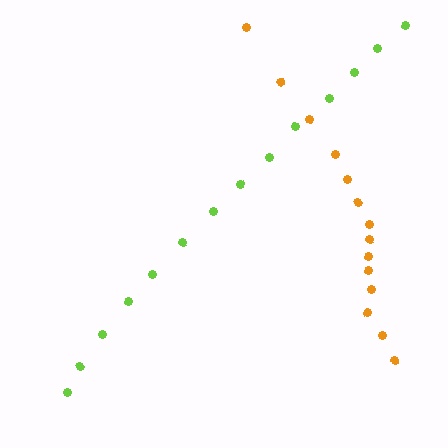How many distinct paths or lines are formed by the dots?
There are 2 distinct paths.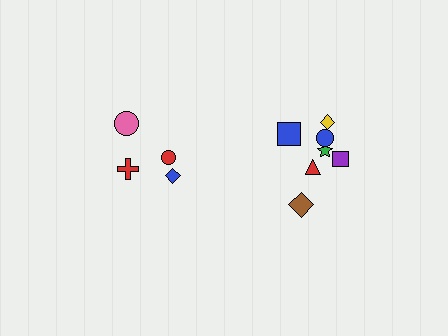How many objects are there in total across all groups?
There are 11 objects.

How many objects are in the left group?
There are 4 objects.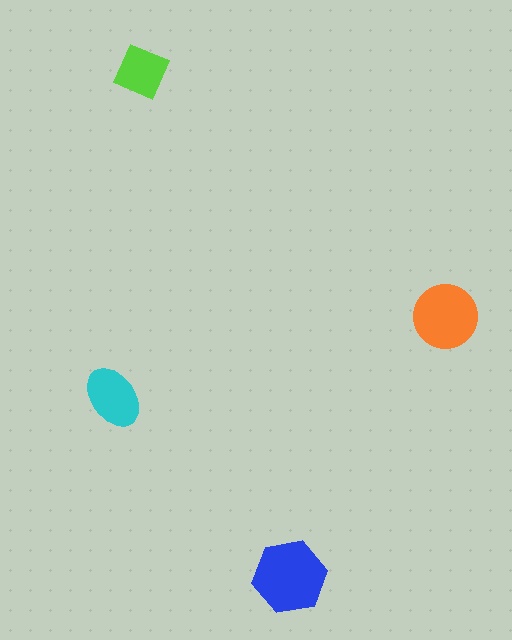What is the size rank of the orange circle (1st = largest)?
2nd.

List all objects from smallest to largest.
The lime diamond, the cyan ellipse, the orange circle, the blue hexagon.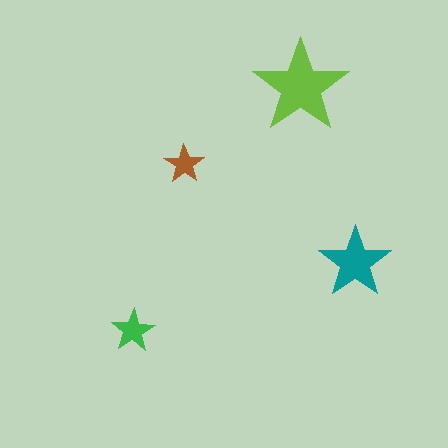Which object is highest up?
The lime star is topmost.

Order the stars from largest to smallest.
the lime one, the teal one, the green one, the brown one.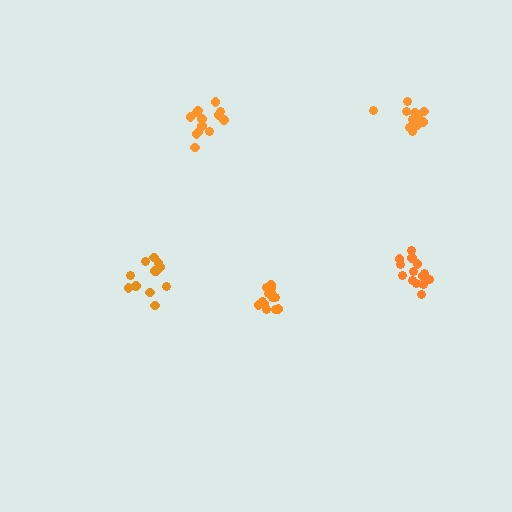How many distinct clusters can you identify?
There are 5 distinct clusters.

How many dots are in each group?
Group 1: 13 dots, Group 2: 12 dots, Group 3: 14 dots, Group 4: 13 dots, Group 5: 13 dots (65 total).